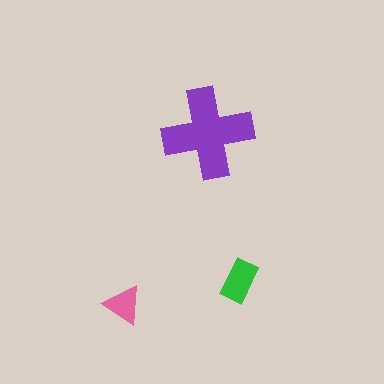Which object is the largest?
The purple cross.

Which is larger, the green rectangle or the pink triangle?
The green rectangle.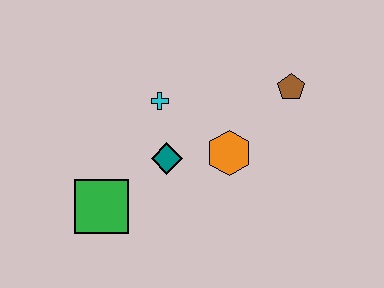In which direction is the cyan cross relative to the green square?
The cyan cross is above the green square.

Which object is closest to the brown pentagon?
The orange hexagon is closest to the brown pentagon.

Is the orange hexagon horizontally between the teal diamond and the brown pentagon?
Yes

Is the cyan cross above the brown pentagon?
No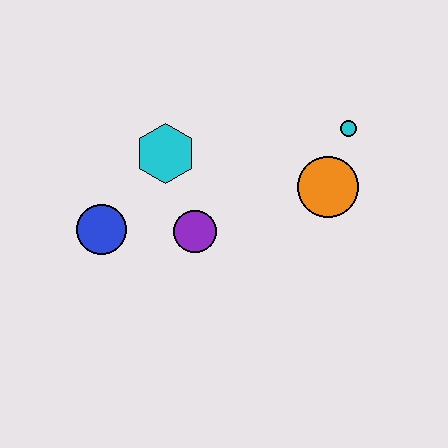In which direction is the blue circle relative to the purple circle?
The blue circle is to the left of the purple circle.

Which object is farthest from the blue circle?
The cyan circle is farthest from the blue circle.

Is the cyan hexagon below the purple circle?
No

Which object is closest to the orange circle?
The cyan circle is closest to the orange circle.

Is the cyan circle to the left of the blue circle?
No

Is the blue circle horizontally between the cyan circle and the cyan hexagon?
No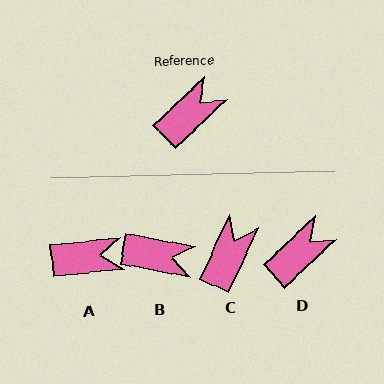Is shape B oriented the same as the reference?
No, it is off by about 55 degrees.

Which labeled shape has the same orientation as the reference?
D.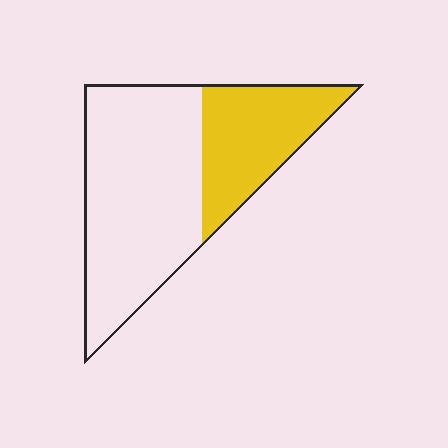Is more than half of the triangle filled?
No.